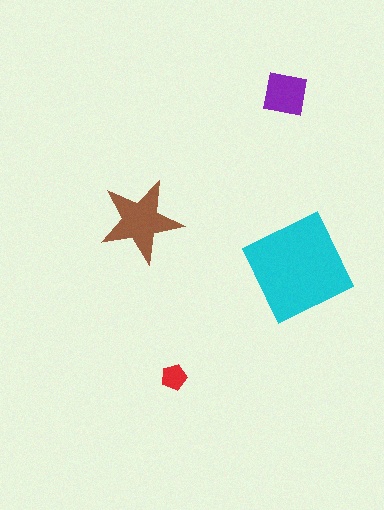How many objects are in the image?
There are 4 objects in the image.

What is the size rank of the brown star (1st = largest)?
2nd.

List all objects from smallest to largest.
The red pentagon, the purple square, the brown star, the cyan square.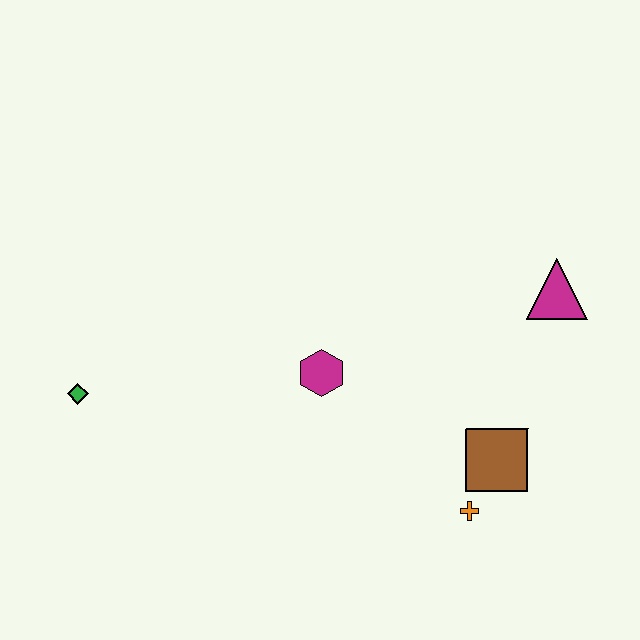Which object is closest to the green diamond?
The magenta hexagon is closest to the green diamond.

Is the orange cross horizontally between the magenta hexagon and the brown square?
Yes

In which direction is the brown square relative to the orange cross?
The brown square is above the orange cross.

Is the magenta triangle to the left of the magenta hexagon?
No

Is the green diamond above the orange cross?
Yes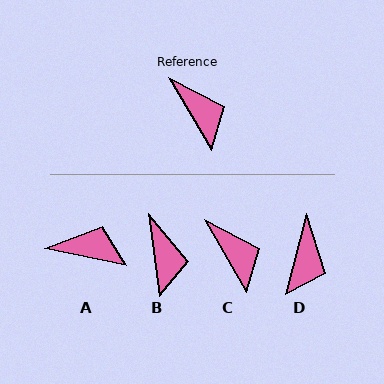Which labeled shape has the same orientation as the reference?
C.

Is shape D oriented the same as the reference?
No, it is off by about 45 degrees.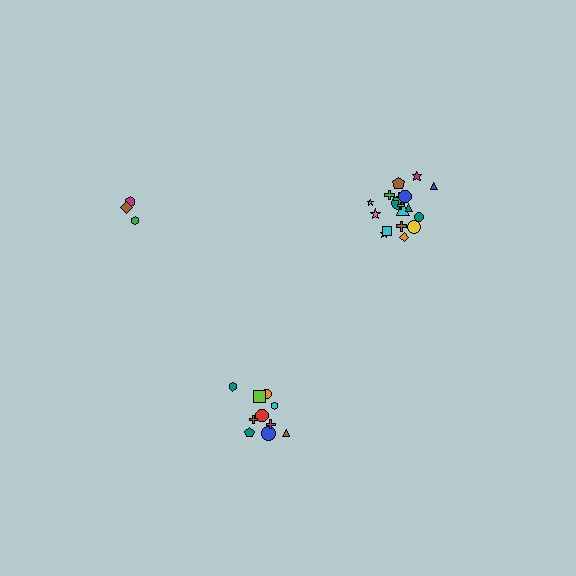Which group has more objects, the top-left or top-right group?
The top-right group.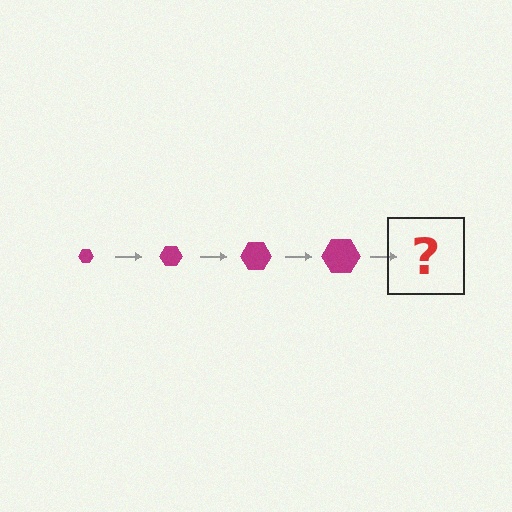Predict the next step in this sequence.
The next step is a magenta hexagon, larger than the previous one.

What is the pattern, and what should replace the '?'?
The pattern is that the hexagon gets progressively larger each step. The '?' should be a magenta hexagon, larger than the previous one.